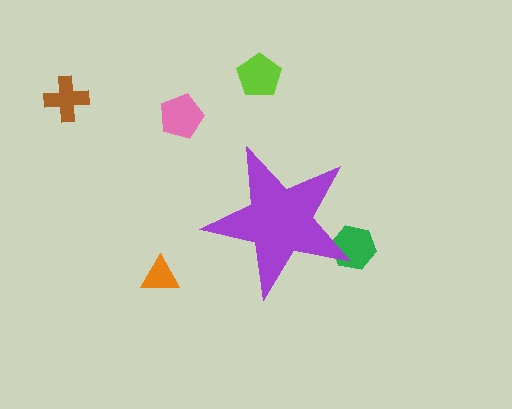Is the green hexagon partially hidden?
Yes, the green hexagon is partially hidden behind the purple star.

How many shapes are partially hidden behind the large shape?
1 shape is partially hidden.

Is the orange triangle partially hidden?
No, the orange triangle is fully visible.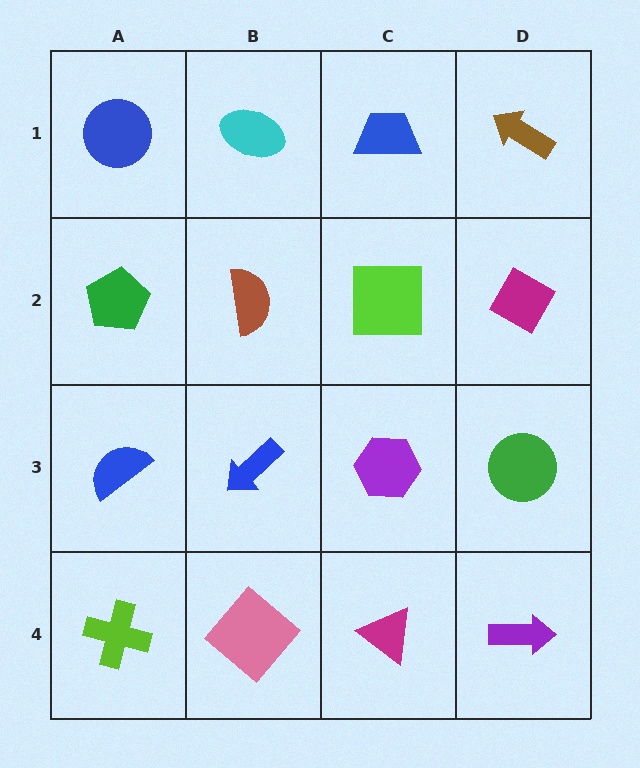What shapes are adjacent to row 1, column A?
A green pentagon (row 2, column A), a cyan ellipse (row 1, column B).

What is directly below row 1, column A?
A green pentagon.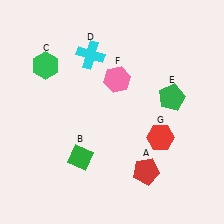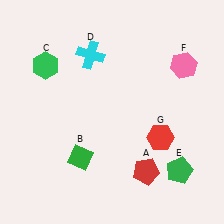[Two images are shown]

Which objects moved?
The objects that moved are: the green pentagon (E), the pink hexagon (F).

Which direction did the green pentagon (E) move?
The green pentagon (E) moved down.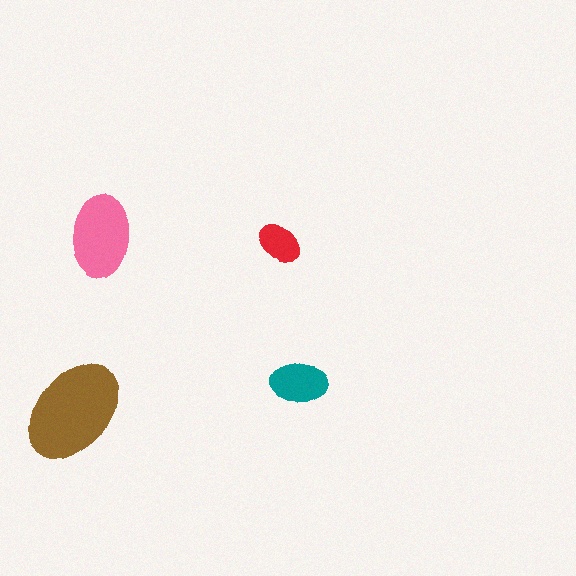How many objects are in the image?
There are 4 objects in the image.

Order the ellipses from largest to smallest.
the brown one, the pink one, the teal one, the red one.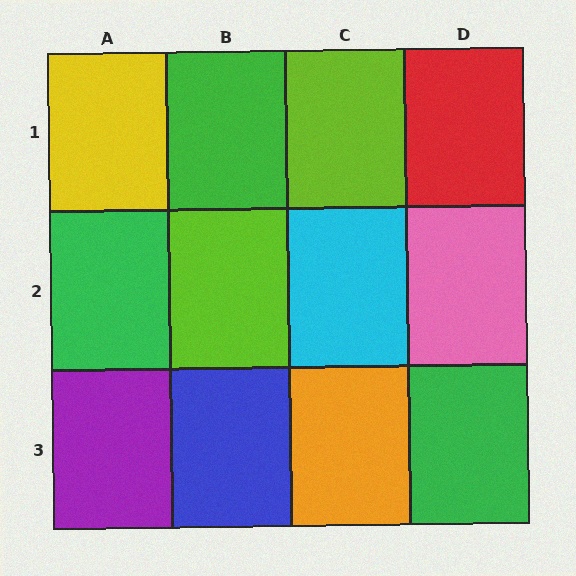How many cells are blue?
1 cell is blue.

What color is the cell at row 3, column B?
Blue.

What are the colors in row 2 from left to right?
Green, lime, cyan, pink.